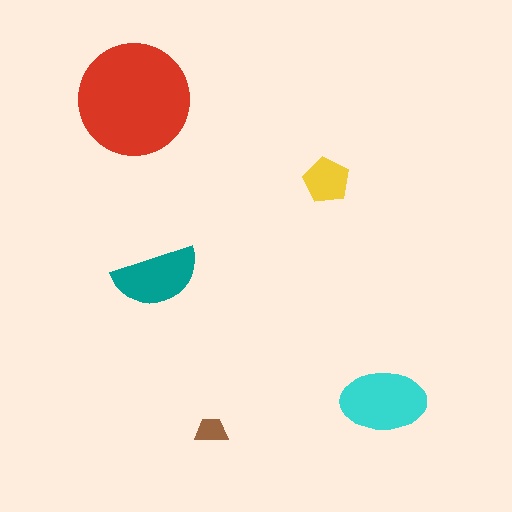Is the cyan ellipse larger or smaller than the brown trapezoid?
Larger.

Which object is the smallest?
The brown trapezoid.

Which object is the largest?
The red circle.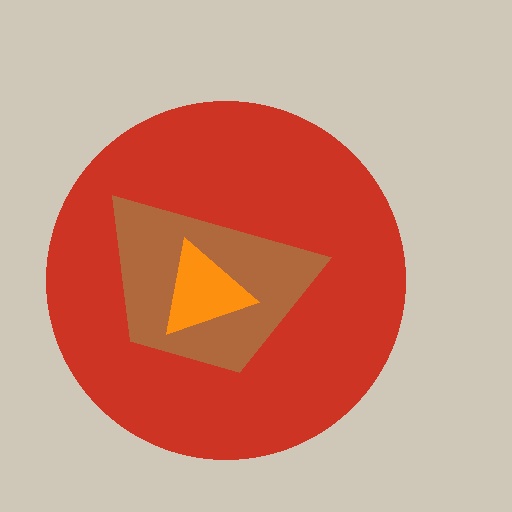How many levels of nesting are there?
3.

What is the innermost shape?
The orange triangle.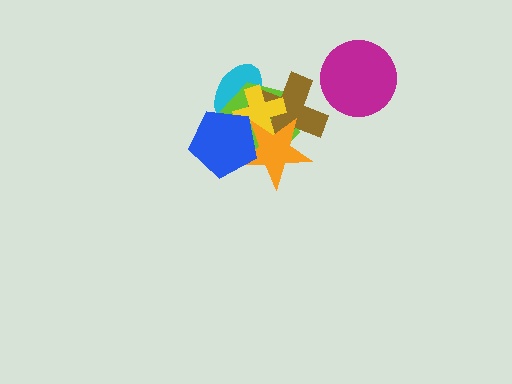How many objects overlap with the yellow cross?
5 objects overlap with the yellow cross.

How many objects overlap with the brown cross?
4 objects overlap with the brown cross.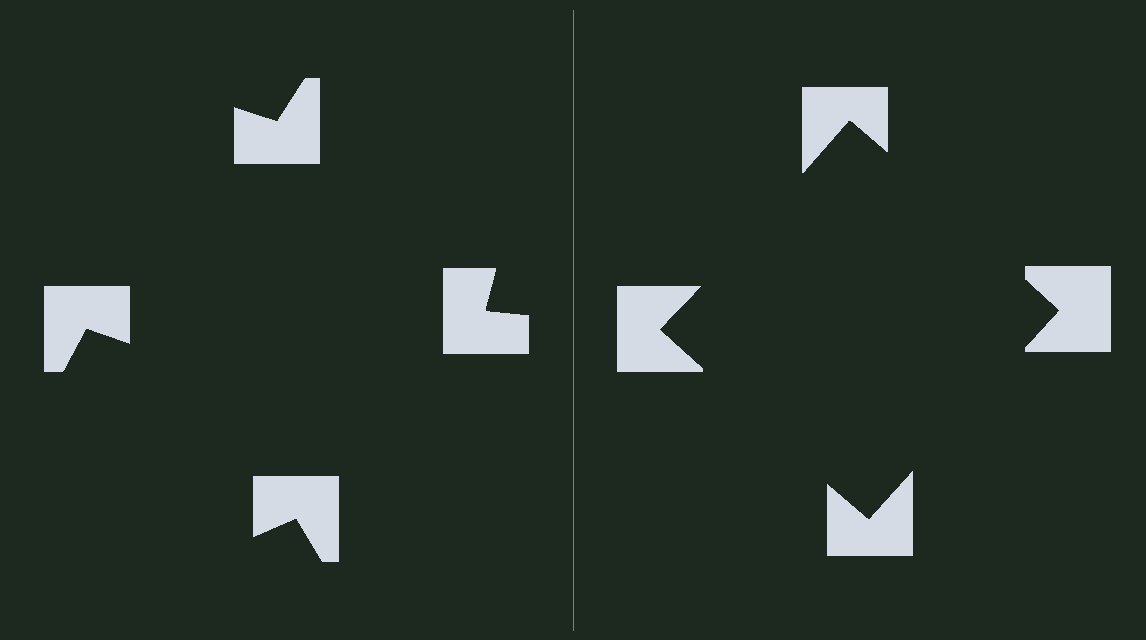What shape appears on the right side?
An illusory square.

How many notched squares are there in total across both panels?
8 — 4 on each side.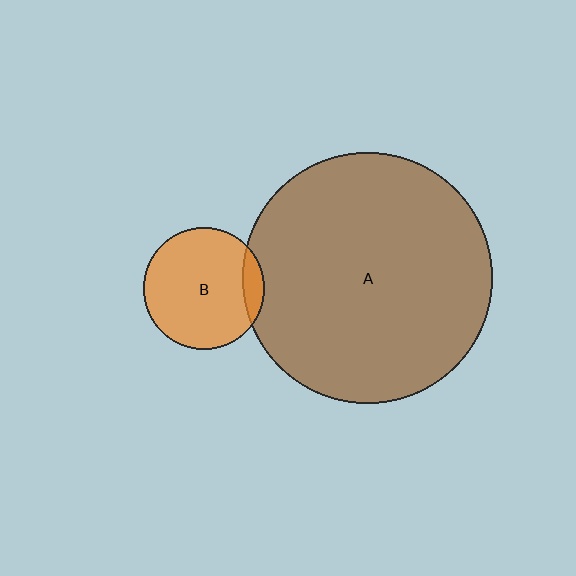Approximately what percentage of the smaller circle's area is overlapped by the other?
Approximately 10%.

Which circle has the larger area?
Circle A (brown).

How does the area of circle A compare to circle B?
Approximately 4.2 times.